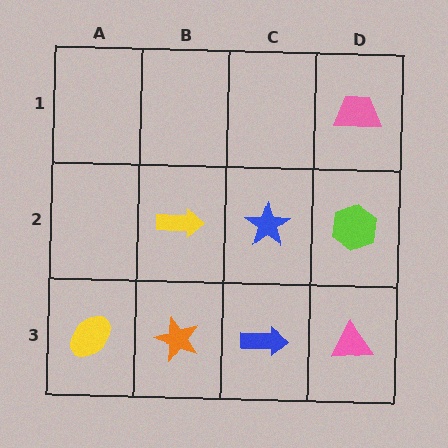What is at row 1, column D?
A pink trapezoid.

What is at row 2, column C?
A blue star.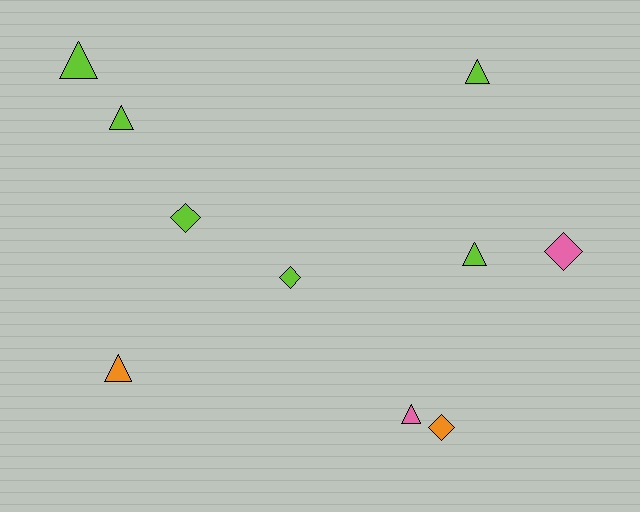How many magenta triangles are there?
There are no magenta triangles.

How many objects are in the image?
There are 10 objects.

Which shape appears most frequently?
Triangle, with 6 objects.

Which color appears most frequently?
Lime, with 6 objects.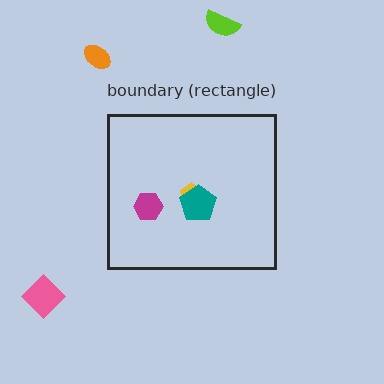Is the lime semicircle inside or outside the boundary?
Outside.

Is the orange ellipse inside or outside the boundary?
Outside.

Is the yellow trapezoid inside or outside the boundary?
Inside.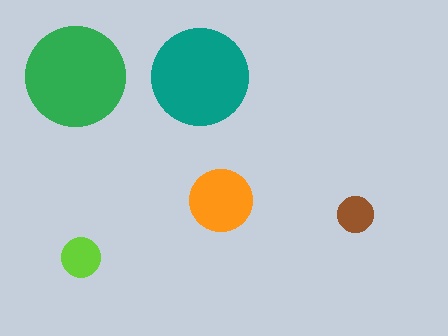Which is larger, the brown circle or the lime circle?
The lime one.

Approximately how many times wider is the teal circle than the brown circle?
About 2.5 times wider.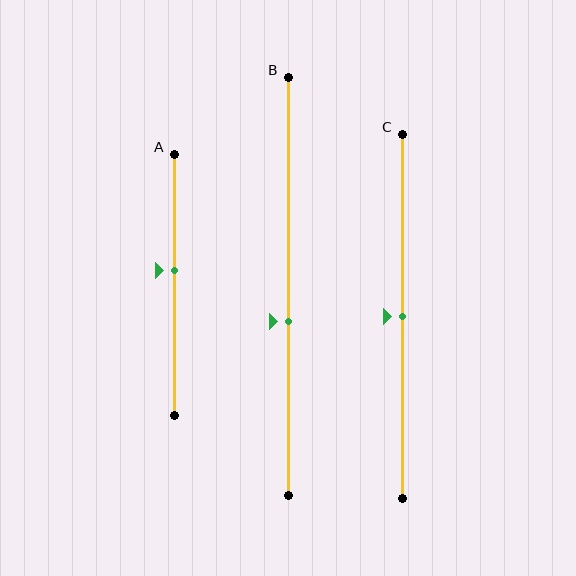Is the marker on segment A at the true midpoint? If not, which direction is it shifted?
No, the marker on segment A is shifted upward by about 6% of the segment length.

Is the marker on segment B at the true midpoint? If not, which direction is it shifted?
No, the marker on segment B is shifted downward by about 8% of the segment length.